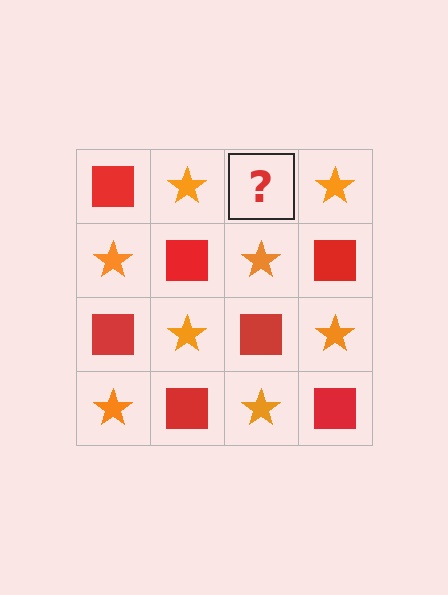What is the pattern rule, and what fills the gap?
The rule is that it alternates red square and orange star in a checkerboard pattern. The gap should be filled with a red square.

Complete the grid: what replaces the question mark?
The question mark should be replaced with a red square.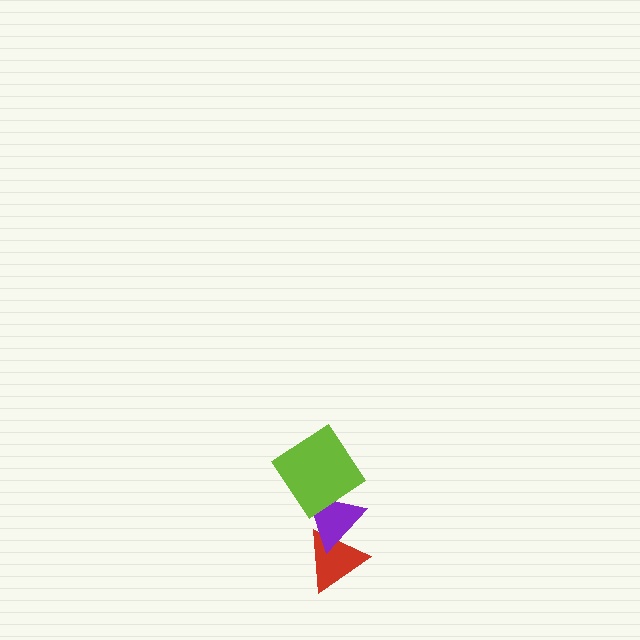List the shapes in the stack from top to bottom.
From top to bottom: the lime diamond, the purple triangle, the red triangle.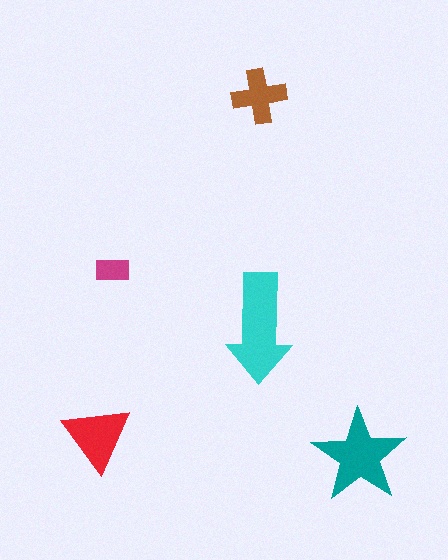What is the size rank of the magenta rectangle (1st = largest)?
5th.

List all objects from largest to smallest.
The cyan arrow, the teal star, the red triangle, the brown cross, the magenta rectangle.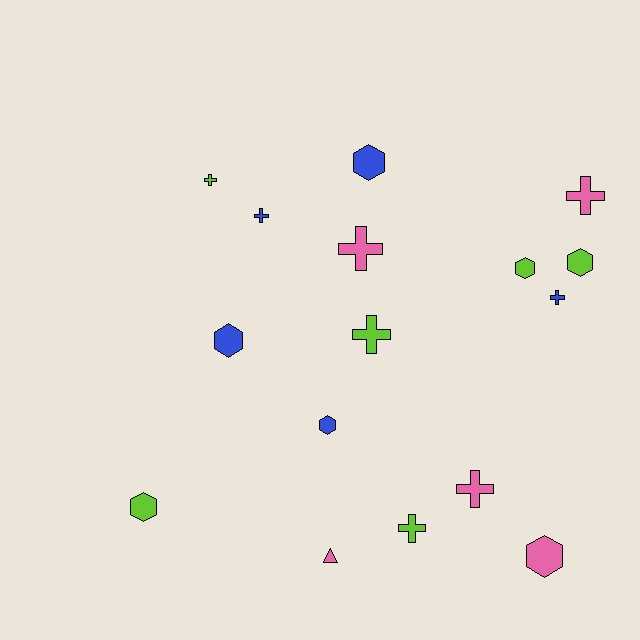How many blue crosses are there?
There are 2 blue crosses.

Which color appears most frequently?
Lime, with 6 objects.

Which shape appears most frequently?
Cross, with 8 objects.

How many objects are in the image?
There are 16 objects.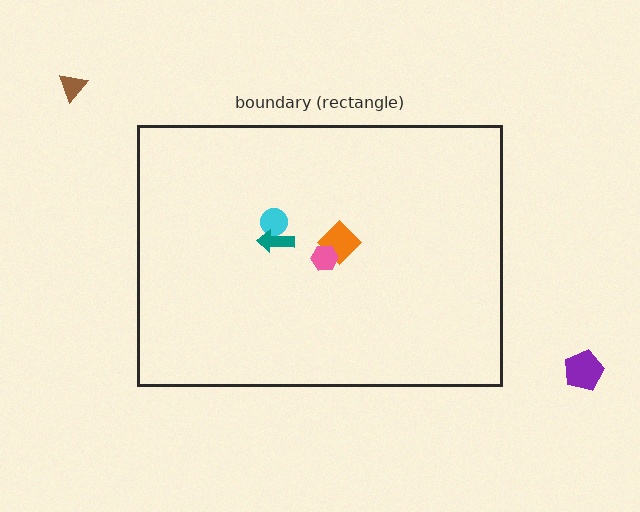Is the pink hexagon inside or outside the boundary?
Inside.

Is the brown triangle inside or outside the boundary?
Outside.